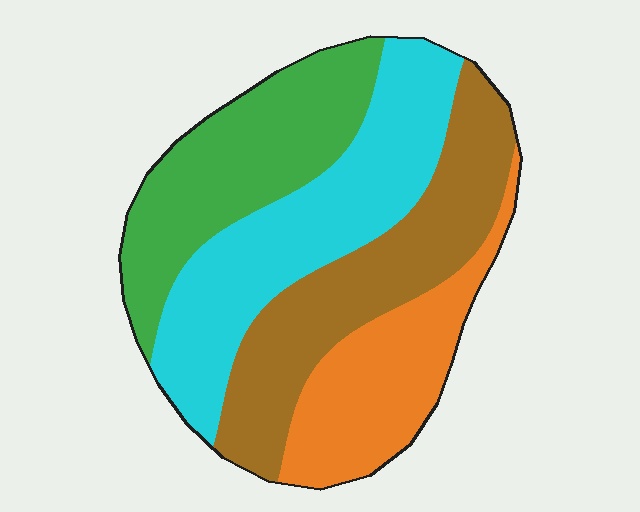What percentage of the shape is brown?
Brown covers about 25% of the shape.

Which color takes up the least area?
Orange, at roughly 20%.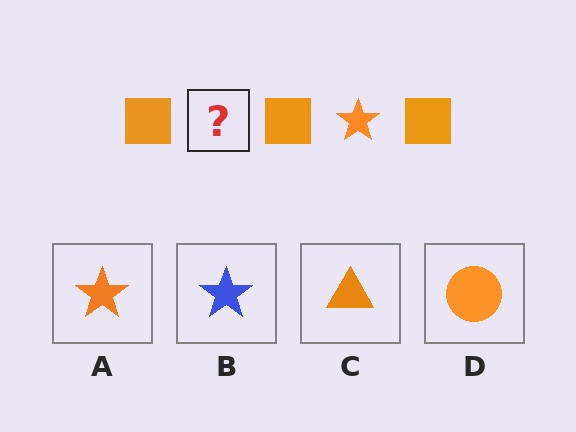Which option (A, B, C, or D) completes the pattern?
A.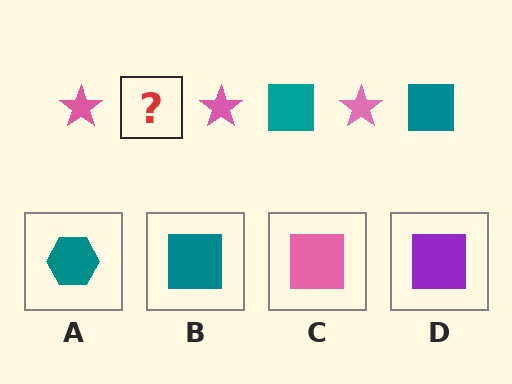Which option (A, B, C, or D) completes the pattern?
B.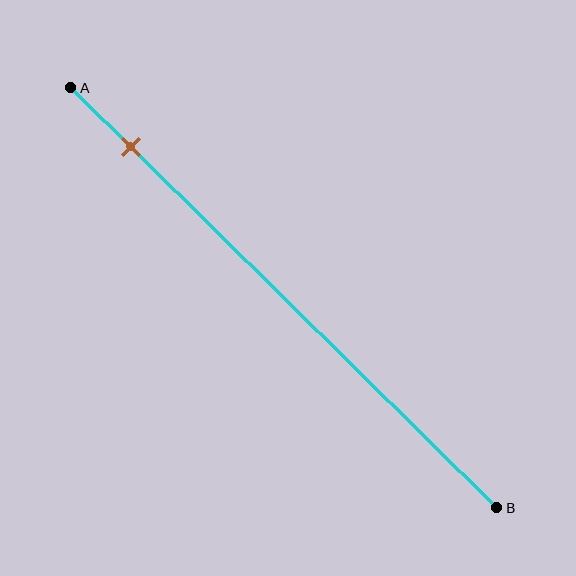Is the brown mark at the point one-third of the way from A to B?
No, the mark is at about 15% from A, not at the 33% one-third point.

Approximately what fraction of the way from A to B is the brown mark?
The brown mark is approximately 15% of the way from A to B.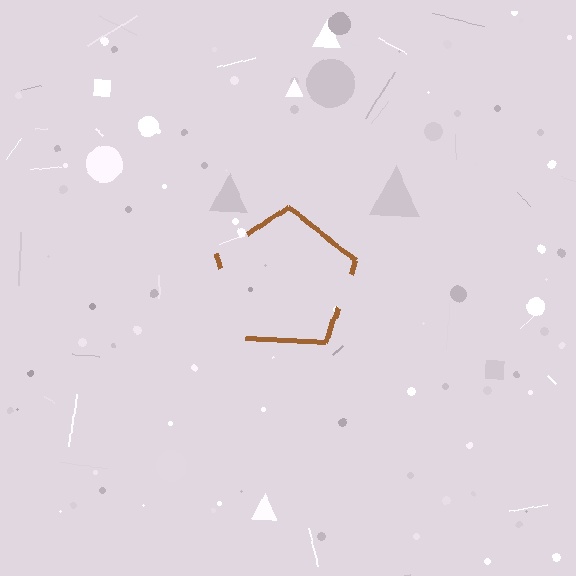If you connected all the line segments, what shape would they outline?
They would outline a pentagon.